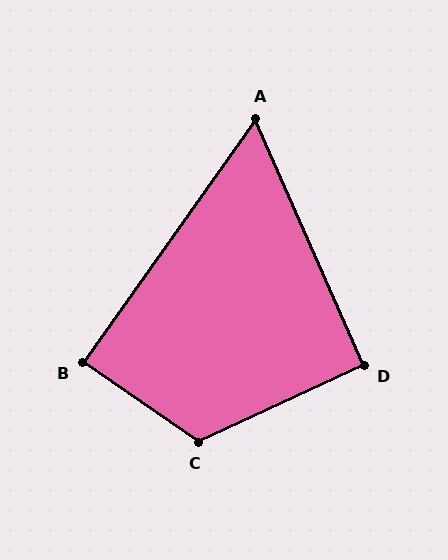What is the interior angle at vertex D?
Approximately 91 degrees (approximately right).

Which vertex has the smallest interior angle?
A, at approximately 59 degrees.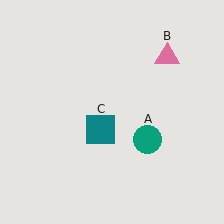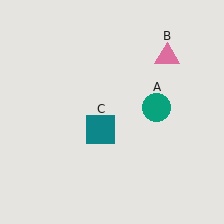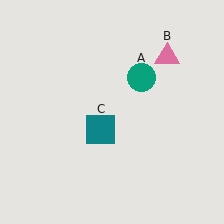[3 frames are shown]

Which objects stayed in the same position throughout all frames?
Pink triangle (object B) and teal square (object C) remained stationary.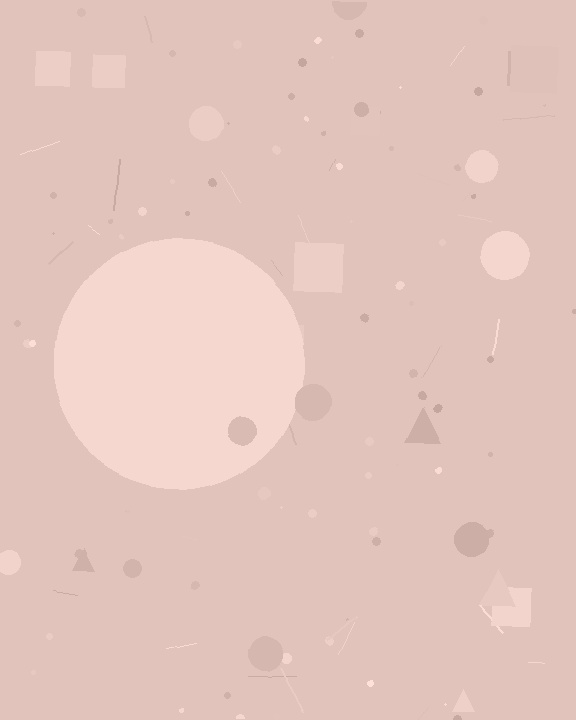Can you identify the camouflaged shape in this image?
The camouflaged shape is a circle.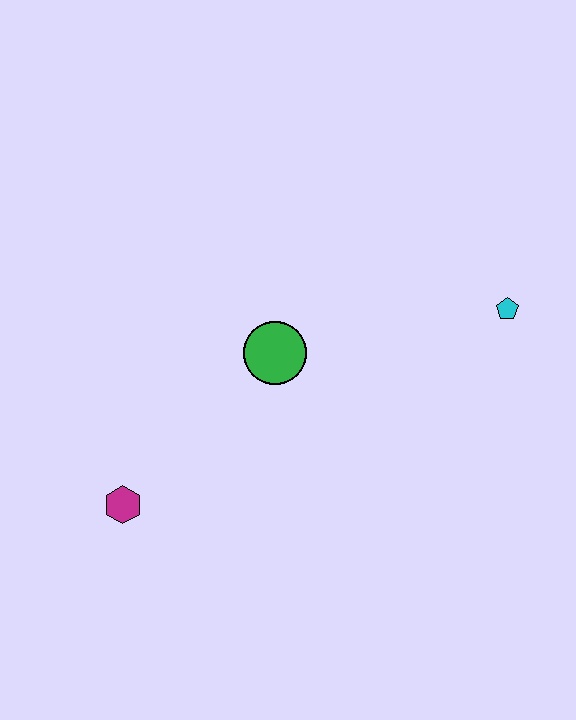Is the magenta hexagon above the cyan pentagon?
No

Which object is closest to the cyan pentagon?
The green circle is closest to the cyan pentagon.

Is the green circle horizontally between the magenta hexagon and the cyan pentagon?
Yes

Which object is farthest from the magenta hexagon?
The cyan pentagon is farthest from the magenta hexagon.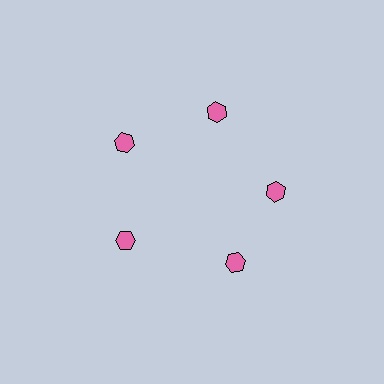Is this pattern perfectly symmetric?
No. The 5 pink hexagons are arranged in a ring, but one element near the 5 o'clock position is rotated out of alignment along the ring, breaking the 5-fold rotational symmetry.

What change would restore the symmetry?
The symmetry would be restored by rotating it back into even spacing with its neighbors so that all 5 hexagons sit at equal angles and equal distance from the center.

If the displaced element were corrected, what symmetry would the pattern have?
It would have 5-fold rotational symmetry — the pattern would map onto itself every 72 degrees.